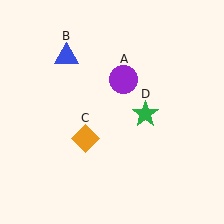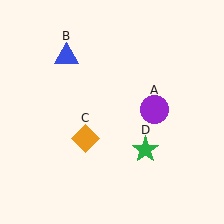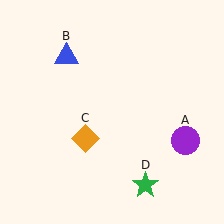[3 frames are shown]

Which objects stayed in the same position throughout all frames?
Blue triangle (object B) and orange diamond (object C) remained stationary.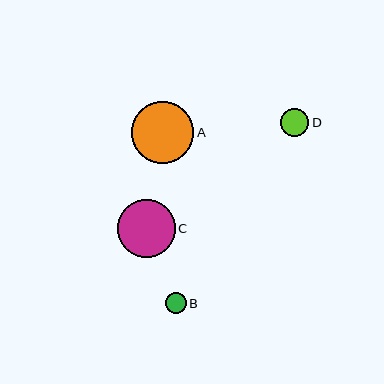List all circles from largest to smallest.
From largest to smallest: A, C, D, B.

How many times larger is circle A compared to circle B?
Circle A is approximately 2.9 times the size of circle B.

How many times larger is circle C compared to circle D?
Circle C is approximately 2.1 times the size of circle D.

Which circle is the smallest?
Circle B is the smallest with a size of approximately 21 pixels.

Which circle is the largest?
Circle A is the largest with a size of approximately 62 pixels.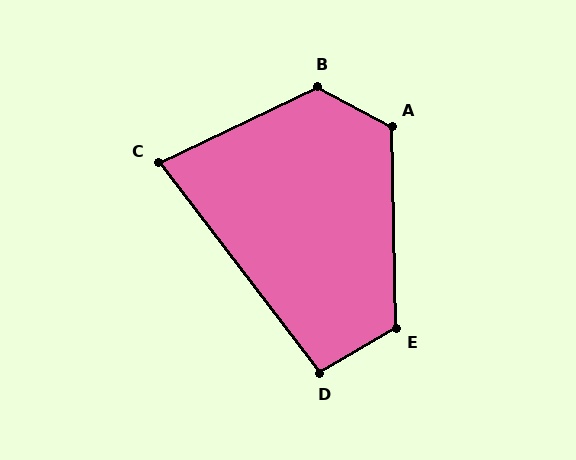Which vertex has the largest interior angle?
B, at approximately 126 degrees.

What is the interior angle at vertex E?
Approximately 119 degrees (obtuse).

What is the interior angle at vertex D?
Approximately 97 degrees (obtuse).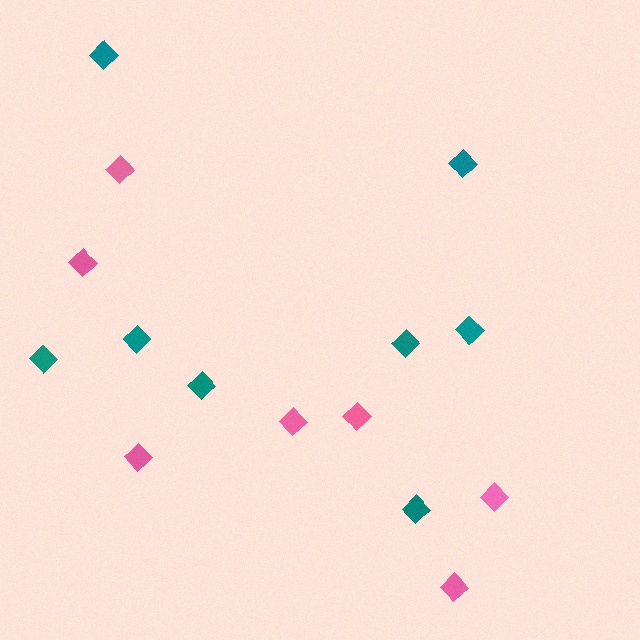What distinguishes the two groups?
There are 2 groups: one group of pink diamonds (7) and one group of teal diamonds (8).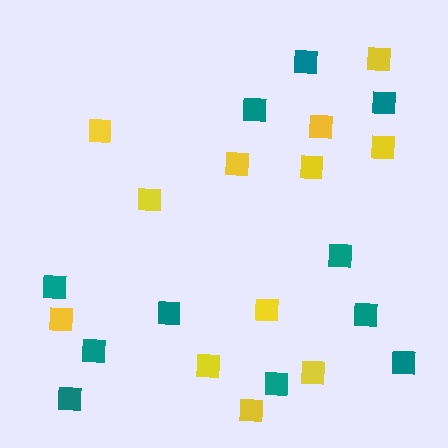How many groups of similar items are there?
There are 2 groups: one group of yellow squares (12) and one group of teal squares (11).